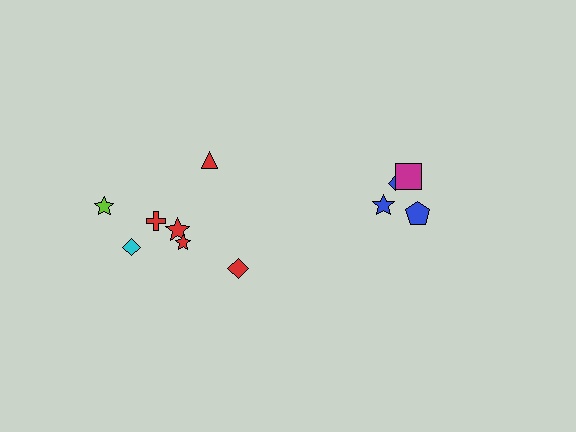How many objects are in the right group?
There are 4 objects.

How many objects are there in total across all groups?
There are 11 objects.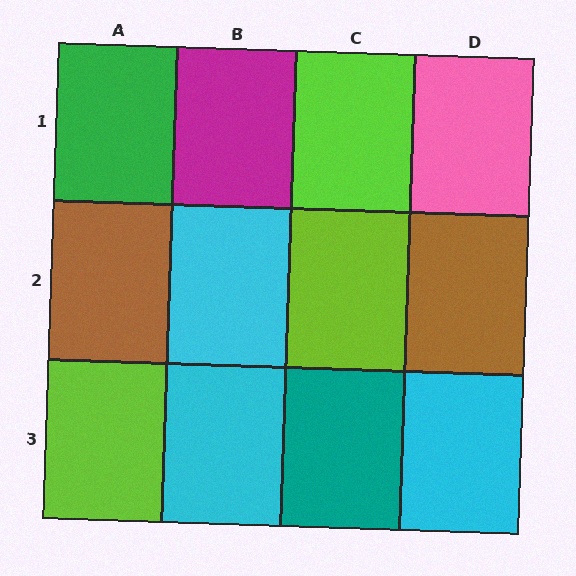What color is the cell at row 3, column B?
Cyan.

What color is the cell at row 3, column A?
Lime.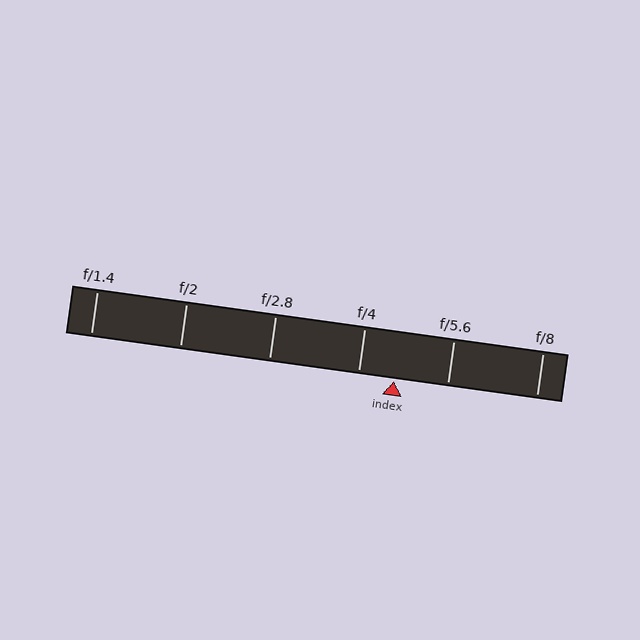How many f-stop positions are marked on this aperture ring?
There are 6 f-stop positions marked.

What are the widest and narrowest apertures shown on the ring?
The widest aperture shown is f/1.4 and the narrowest is f/8.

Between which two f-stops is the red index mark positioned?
The index mark is between f/4 and f/5.6.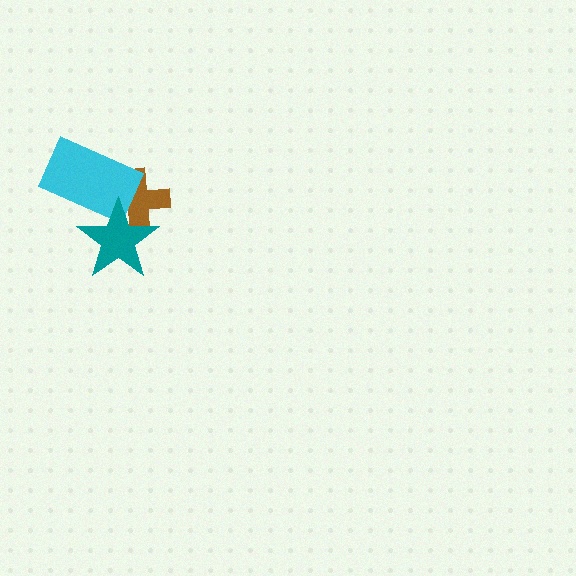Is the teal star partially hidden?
No, no other shape covers it.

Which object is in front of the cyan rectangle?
The teal star is in front of the cyan rectangle.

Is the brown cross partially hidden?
Yes, it is partially covered by another shape.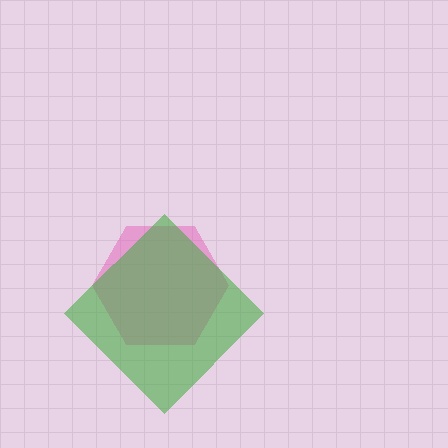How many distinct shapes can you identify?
There are 2 distinct shapes: a pink hexagon, a green diamond.